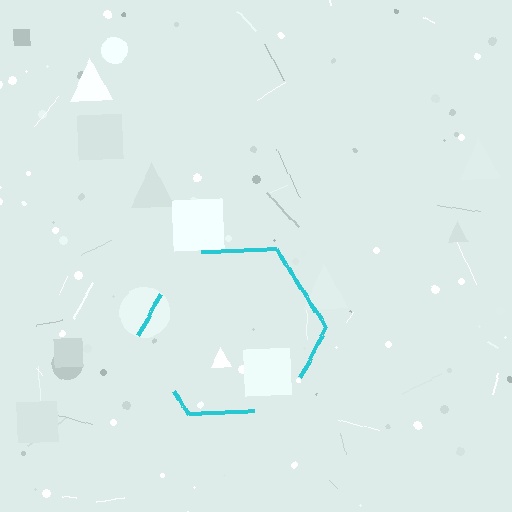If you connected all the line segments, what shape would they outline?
They would outline a hexagon.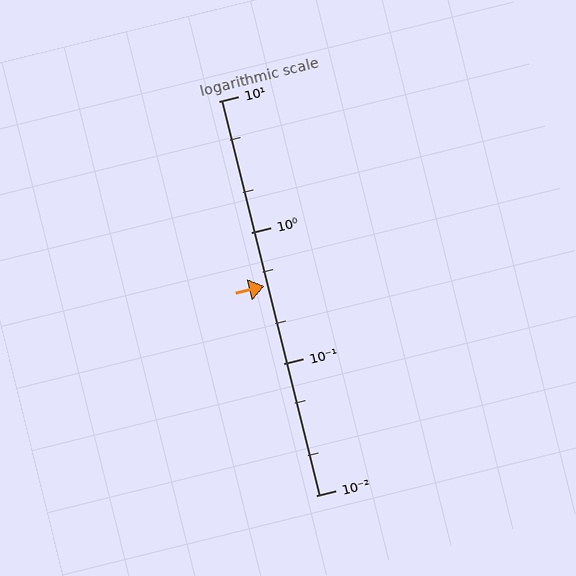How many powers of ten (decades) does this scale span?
The scale spans 3 decades, from 0.01 to 10.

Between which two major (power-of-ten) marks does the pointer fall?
The pointer is between 0.1 and 1.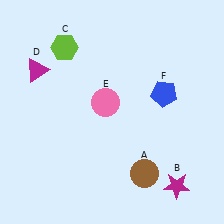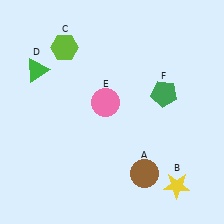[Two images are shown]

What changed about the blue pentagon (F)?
In Image 1, F is blue. In Image 2, it changed to green.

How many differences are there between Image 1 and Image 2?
There are 3 differences between the two images.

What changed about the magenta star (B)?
In Image 1, B is magenta. In Image 2, it changed to yellow.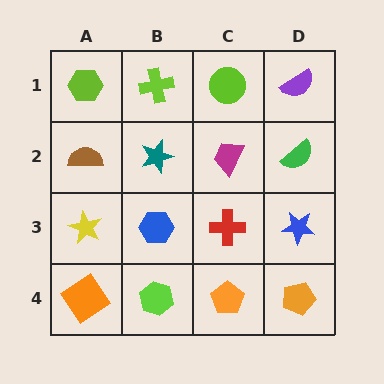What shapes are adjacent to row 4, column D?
A blue star (row 3, column D), an orange pentagon (row 4, column C).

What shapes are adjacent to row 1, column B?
A teal star (row 2, column B), a lime hexagon (row 1, column A), a lime circle (row 1, column C).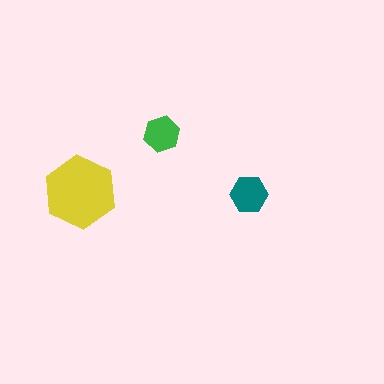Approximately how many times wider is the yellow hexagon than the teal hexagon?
About 2 times wider.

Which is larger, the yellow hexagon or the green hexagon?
The yellow one.